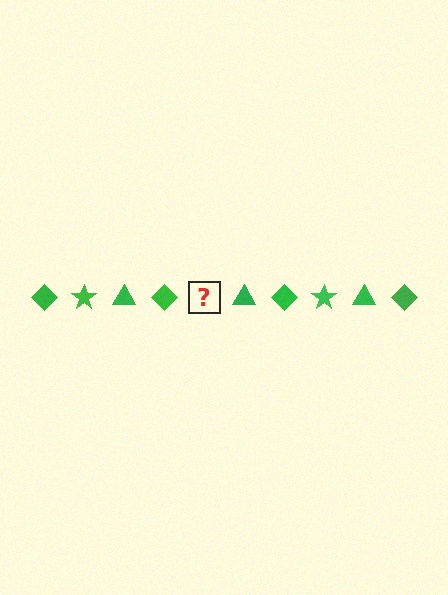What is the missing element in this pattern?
The missing element is a green star.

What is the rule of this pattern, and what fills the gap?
The rule is that the pattern cycles through diamond, star, triangle shapes in green. The gap should be filled with a green star.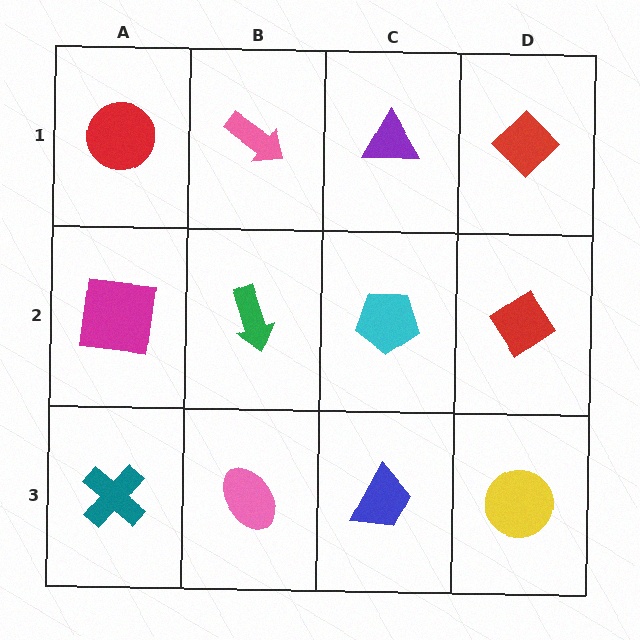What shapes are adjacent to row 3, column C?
A cyan pentagon (row 2, column C), a pink ellipse (row 3, column B), a yellow circle (row 3, column D).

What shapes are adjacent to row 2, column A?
A red circle (row 1, column A), a teal cross (row 3, column A), a green arrow (row 2, column B).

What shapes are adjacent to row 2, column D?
A red diamond (row 1, column D), a yellow circle (row 3, column D), a cyan pentagon (row 2, column C).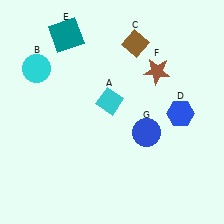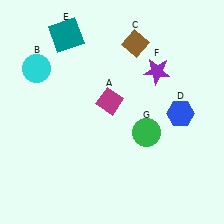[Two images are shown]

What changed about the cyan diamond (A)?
In Image 1, A is cyan. In Image 2, it changed to magenta.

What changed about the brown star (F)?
In Image 1, F is brown. In Image 2, it changed to purple.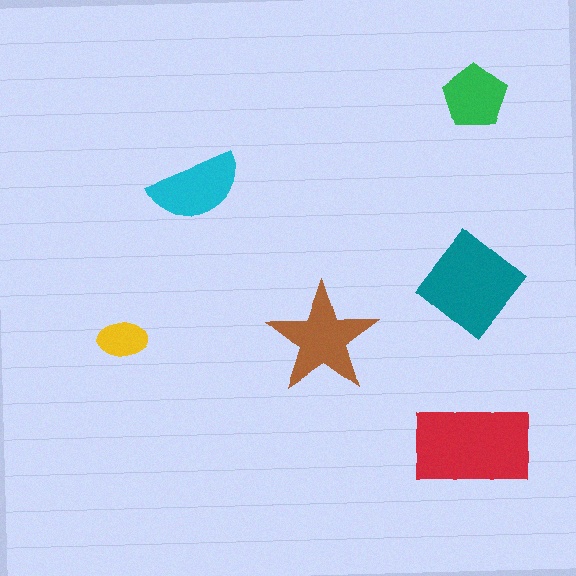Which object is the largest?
The red rectangle.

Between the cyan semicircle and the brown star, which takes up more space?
The brown star.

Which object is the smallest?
The yellow ellipse.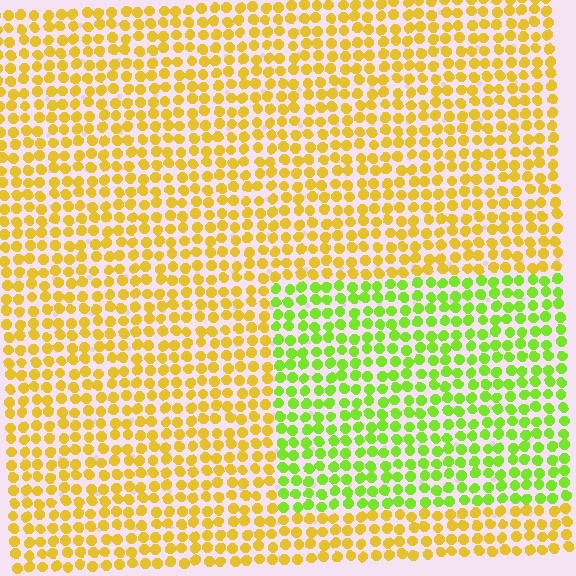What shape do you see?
I see a rectangle.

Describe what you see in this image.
The image is filled with small yellow elements in a uniform arrangement. A rectangle-shaped region is visible where the elements are tinted to a slightly different hue, forming a subtle color boundary.